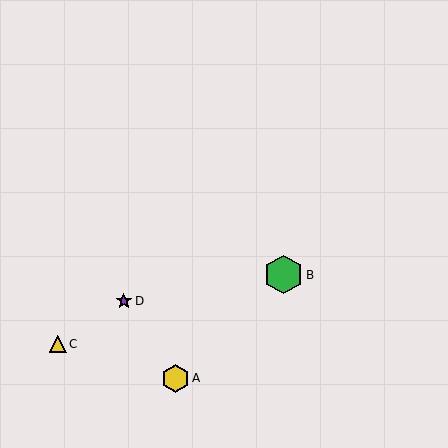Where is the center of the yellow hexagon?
The center of the yellow hexagon is at (175, 378).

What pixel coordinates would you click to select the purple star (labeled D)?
Click at (124, 301) to select the purple star D.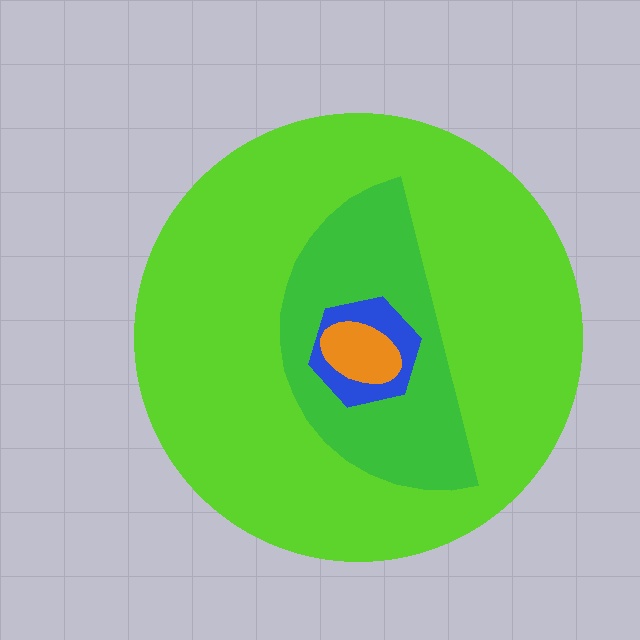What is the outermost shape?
The lime circle.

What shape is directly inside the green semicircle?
The blue hexagon.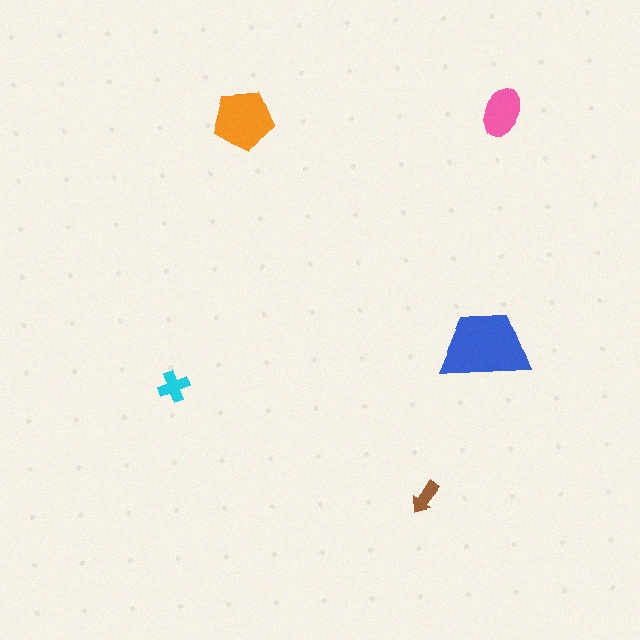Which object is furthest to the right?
The pink ellipse is rightmost.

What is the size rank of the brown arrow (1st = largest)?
5th.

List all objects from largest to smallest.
The blue trapezoid, the orange pentagon, the pink ellipse, the cyan cross, the brown arrow.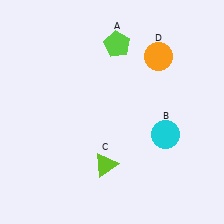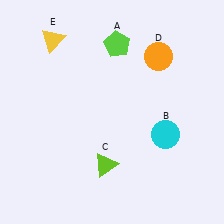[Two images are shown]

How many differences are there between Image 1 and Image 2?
There is 1 difference between the two images.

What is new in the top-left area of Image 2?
A yellow triangle (E) was added in the top-left area of Image 2.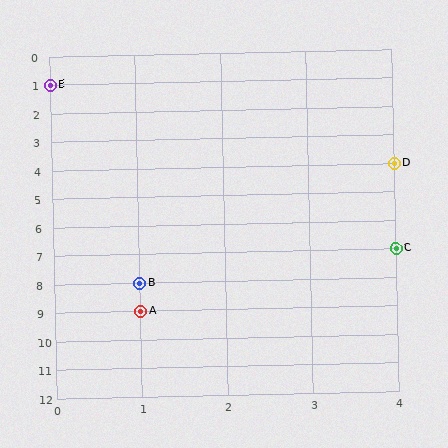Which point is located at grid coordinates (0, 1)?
Point E is at (0, 1).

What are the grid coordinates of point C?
Point C is at grid coordinates (4, 7).